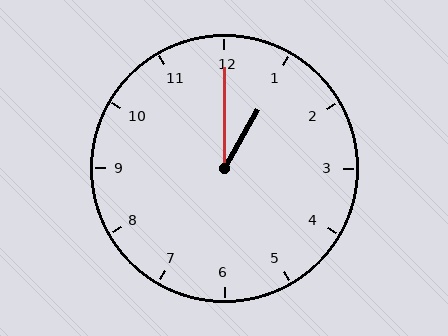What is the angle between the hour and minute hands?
Approximately 30 degrees.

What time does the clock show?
1:00.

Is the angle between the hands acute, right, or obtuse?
It is acute.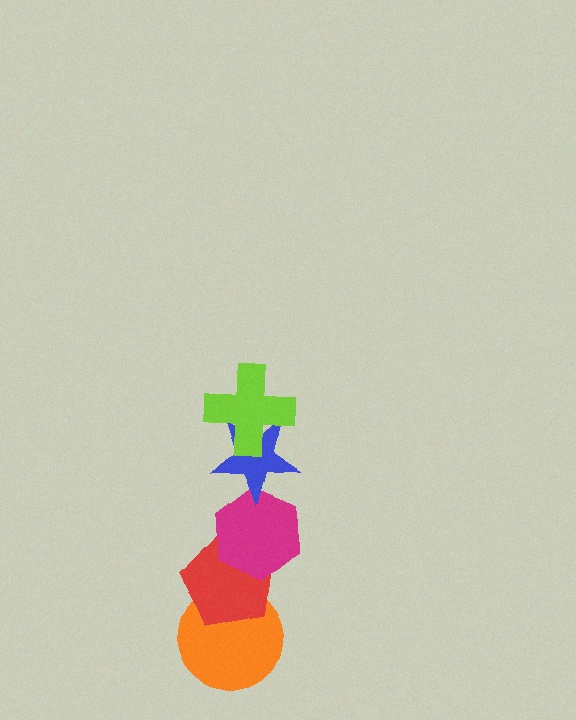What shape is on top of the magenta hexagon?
The blue star is on top of the magenta hexagon.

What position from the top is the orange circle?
The orange circle is 5th from the top.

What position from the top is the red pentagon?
The red pentagon is 4th from the top.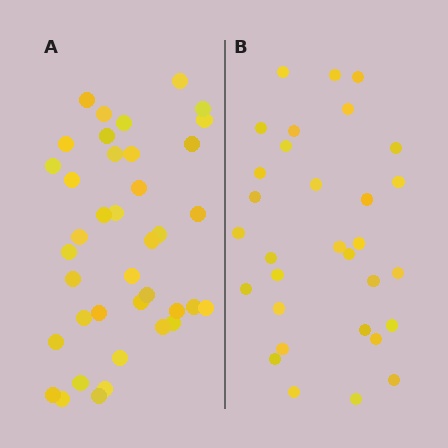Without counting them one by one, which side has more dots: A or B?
Region A (the left region) has more dots.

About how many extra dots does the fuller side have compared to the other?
Region A has roughly 8 or so more dots than region B.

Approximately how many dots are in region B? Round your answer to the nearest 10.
About 30 dots. (The exact count is 31, which rounds to 30.)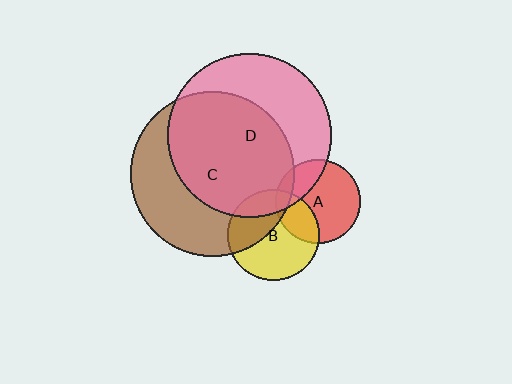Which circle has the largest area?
Circle C (brown).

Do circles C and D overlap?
Yes.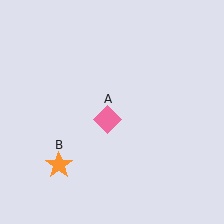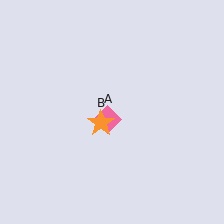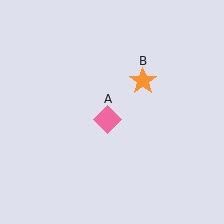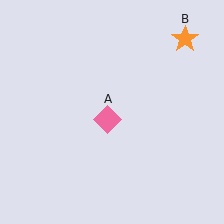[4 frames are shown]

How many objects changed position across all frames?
1 object changed position: orange star (object B).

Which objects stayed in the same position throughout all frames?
Pink diamond (object A) remained stationary.